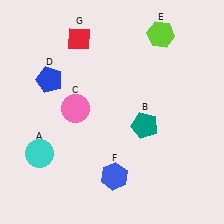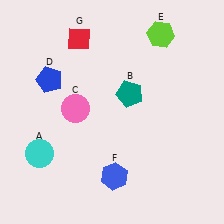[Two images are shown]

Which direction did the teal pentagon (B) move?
The teal pentagon (B) moved up.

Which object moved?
The teal pentagon (B) moved up.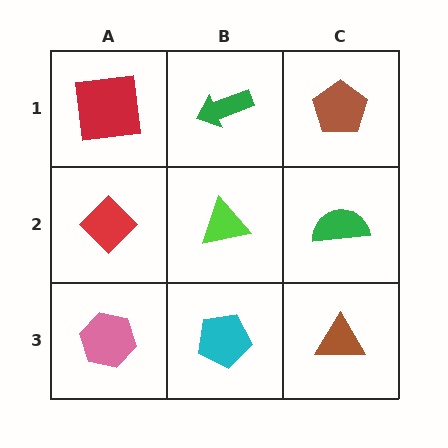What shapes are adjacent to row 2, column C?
A brown pentagon (row 1, column C), a brown triangle (row 3, column C), a lime triangle (row 2, column B).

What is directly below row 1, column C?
A green semicircle.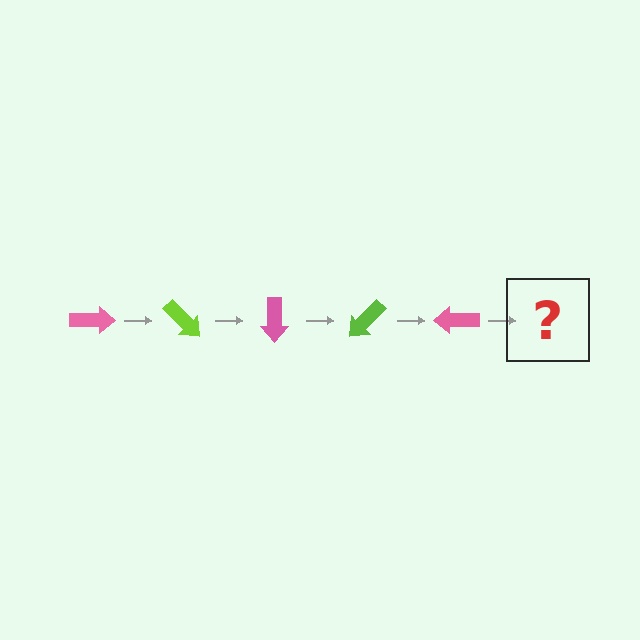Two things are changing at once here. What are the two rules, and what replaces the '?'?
The two rules are that it rotates 45 degrees each step and the color cycles through pink and lime. The '?' should be a lime arrow, rotated 225 degrees from the start.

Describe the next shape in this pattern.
It should be a lime arrow, rotated 225 degrees from the start.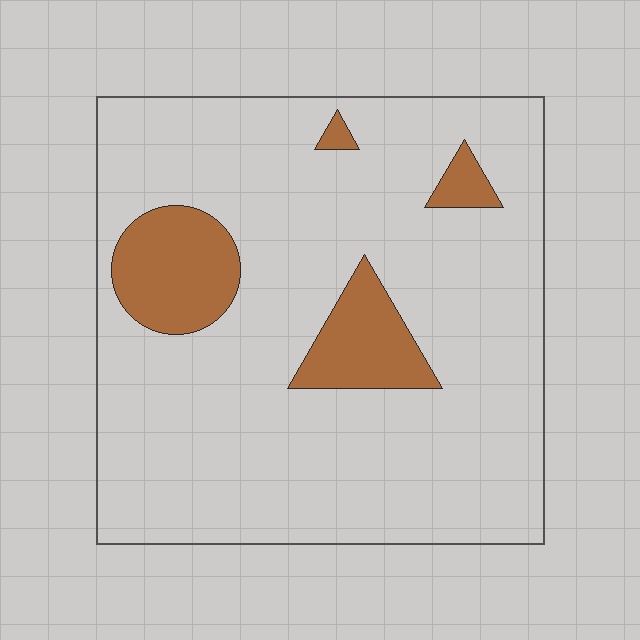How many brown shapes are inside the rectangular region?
4.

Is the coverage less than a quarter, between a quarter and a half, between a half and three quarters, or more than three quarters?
Less than a quarter.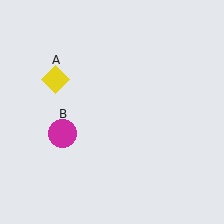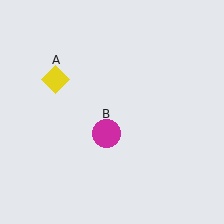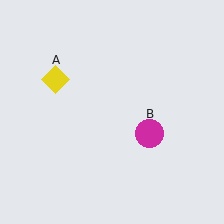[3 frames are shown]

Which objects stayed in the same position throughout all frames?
Yellow diamond (object A) remained stationary.